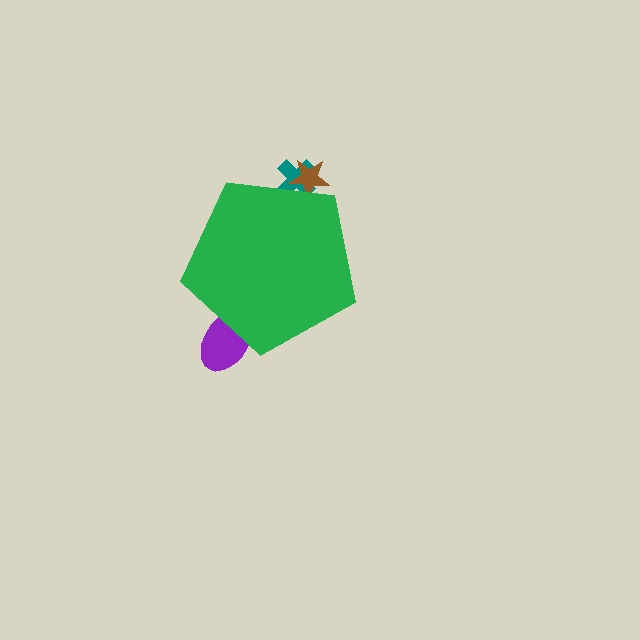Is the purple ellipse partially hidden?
Yes, the purple ellipse is partially hidden behind the green pentagon.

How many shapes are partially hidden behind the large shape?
3 shapes are partially hidden.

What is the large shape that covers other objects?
A green pentagon.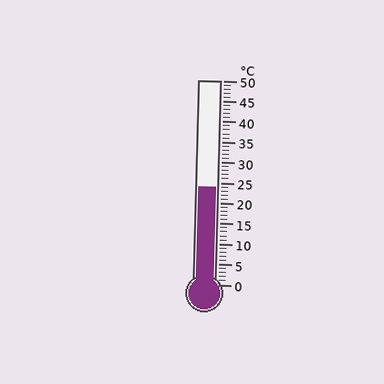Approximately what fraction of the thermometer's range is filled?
The thermometer is filled to approximately 50% of its range.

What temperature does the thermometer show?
The thermometer shows approximately 24°C.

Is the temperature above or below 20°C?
The temperature is above 20°C.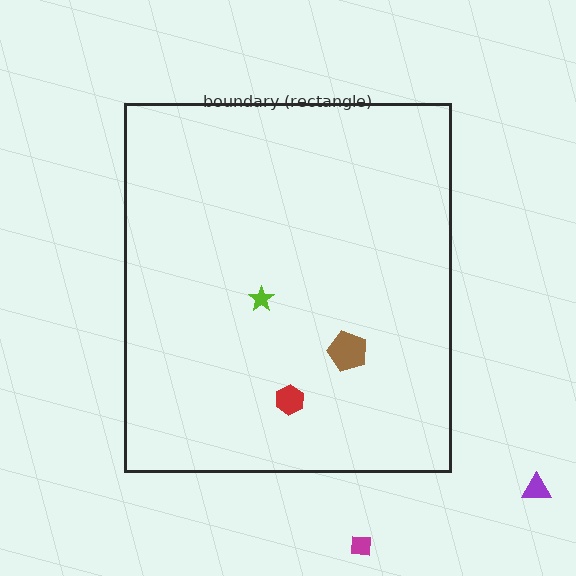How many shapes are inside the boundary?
3 inside, 2 outside.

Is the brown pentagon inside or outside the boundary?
Inside.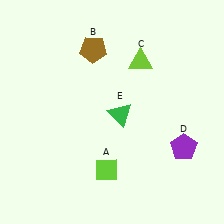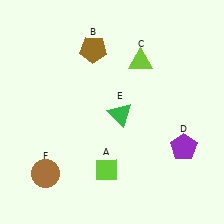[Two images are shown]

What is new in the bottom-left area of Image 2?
A brown circle (F) was added in the bottom-left area of Image 2.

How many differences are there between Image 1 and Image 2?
There is 1 difference between the two images.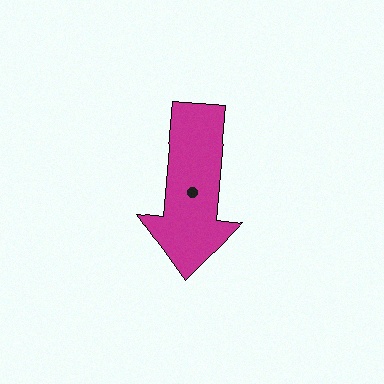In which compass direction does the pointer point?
South.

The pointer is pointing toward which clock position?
Roughly 6 o'clock.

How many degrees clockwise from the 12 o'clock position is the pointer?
Approximately 185 degrees.